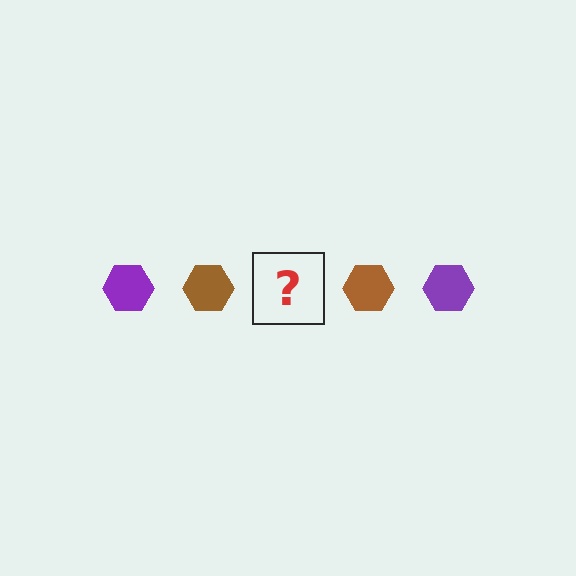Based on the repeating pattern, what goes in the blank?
The blank should be a purple hexagon.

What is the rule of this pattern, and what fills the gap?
The rule is that the pattern cycles through purple, brown hexagons. The gap should be filled with a purple hexagon.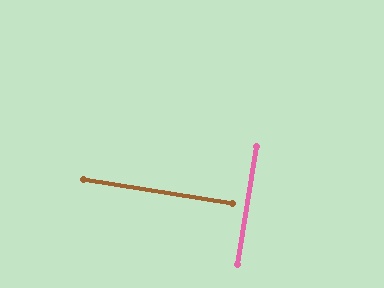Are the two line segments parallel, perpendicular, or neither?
Perpendicular — they meet at approximately 90°.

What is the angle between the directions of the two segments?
Approximately 90 degrees.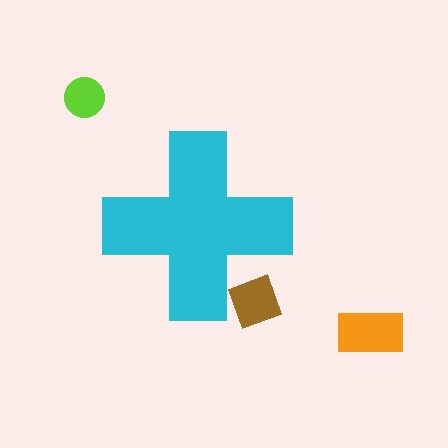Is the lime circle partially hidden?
No, the lime circle is fully visible.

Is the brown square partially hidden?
Yes, the brown square is partially hidden behind the cyan cross.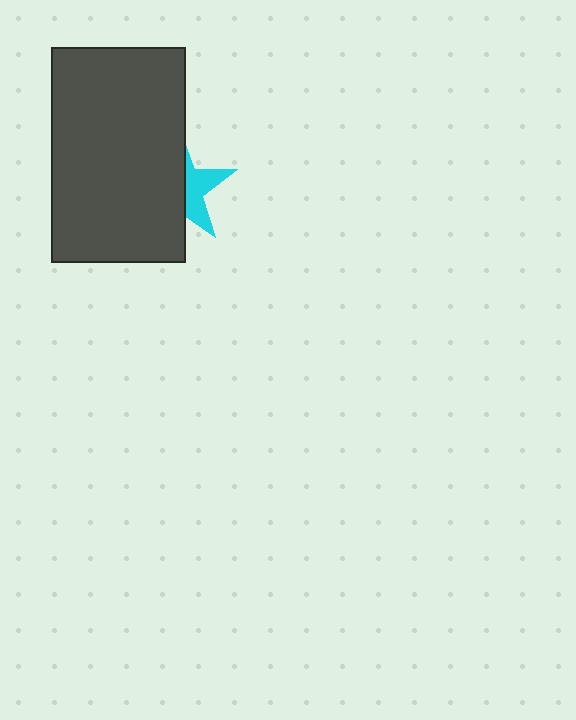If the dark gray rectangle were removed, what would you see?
You would see the complete cyan star.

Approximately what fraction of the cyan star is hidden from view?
Roughly 60% of the cyan star is hidden behind the dark gray rectangle.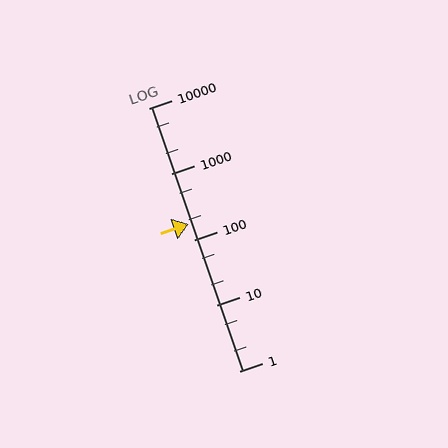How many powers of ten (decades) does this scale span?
The scale spans 4 decades, from 1 to 10000.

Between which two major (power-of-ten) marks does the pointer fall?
The pointer is between 100 and 1000.